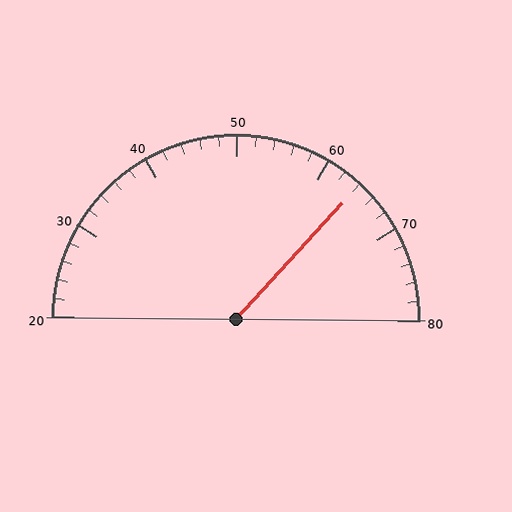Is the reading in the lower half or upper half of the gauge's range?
The reading is in the upper half of the range (20 to 80).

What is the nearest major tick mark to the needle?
The nearest major tick mark is 60.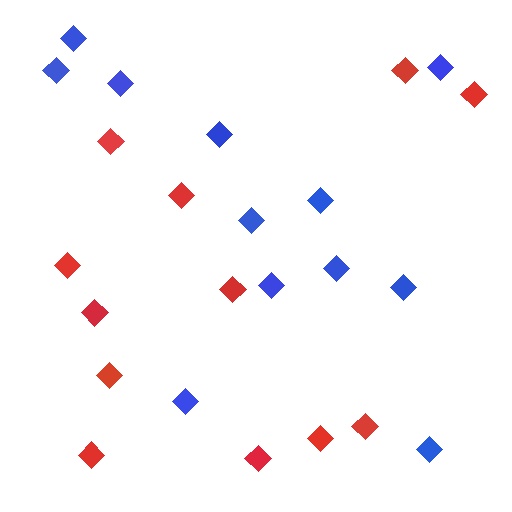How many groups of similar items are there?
There are 2 groups: one group of red diamonds (12) and one group of blue diamonds (12).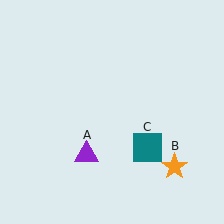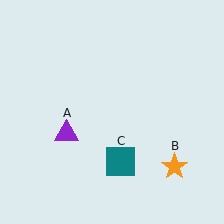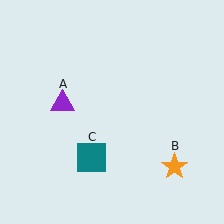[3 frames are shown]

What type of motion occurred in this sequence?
The purple triangle (object A), teal square (object C) rotated clockwise around the center of the scene.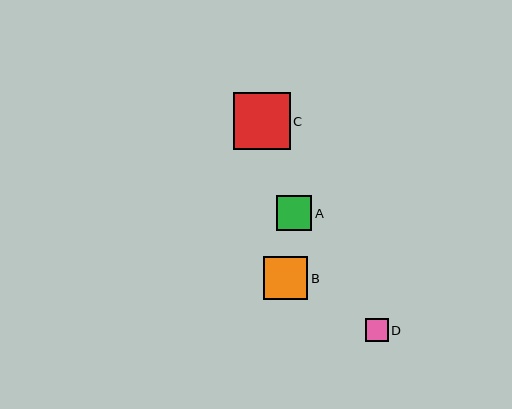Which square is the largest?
Square C is the largest with a size of approximately 57 pixels.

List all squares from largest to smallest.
From largest to smallest: C, B, A, D.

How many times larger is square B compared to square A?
Square B is approximately 1.2 times the size of square A.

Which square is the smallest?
Square D is the smallest with a size of approximately 23 pixels.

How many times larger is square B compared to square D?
Square B is approximately 1.9 times the size of square D.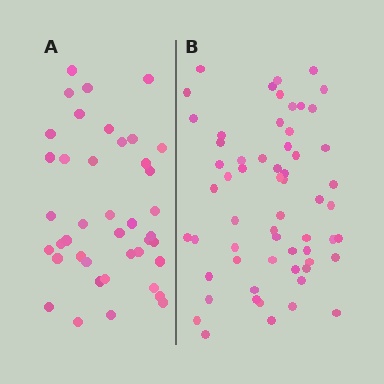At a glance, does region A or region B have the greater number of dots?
Region B (the right region) has more dots.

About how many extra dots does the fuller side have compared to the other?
Region B has approximately 20 more dots than region A.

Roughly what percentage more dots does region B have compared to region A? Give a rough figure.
About 45% more.